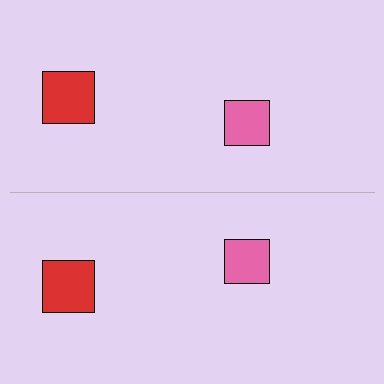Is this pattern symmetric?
Yes, this pattern has bilateral (reflection) symmetry.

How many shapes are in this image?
There are 4 shapes in this image.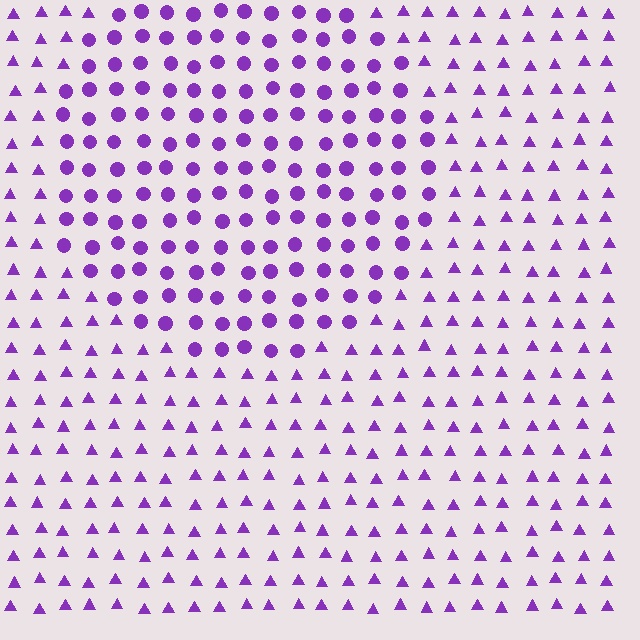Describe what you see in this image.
The image is filled with small purple elements arranged in a uniform grid. A circle-shaped region contains circles, while the surrounding area contains triangles. The boundary is defined purely by the change in element shape.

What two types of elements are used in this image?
The image uses circles inside the circle region and triangles outside it.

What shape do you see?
I see a circle.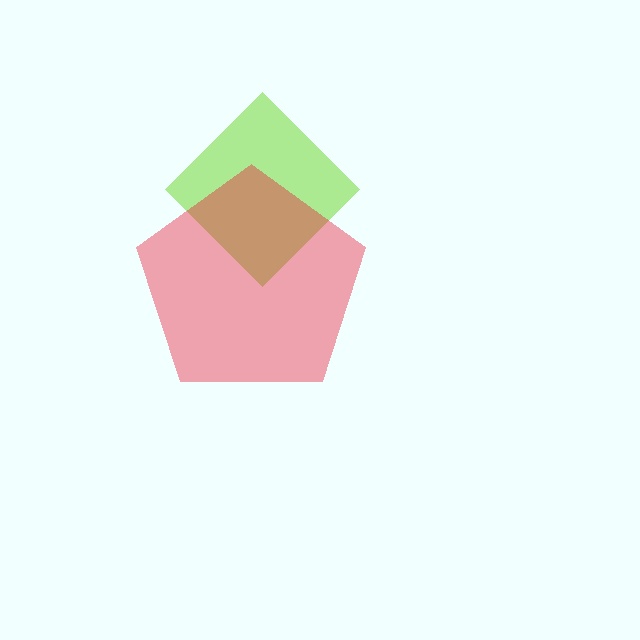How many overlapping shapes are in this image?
There are 2 overlapping shapes in the image.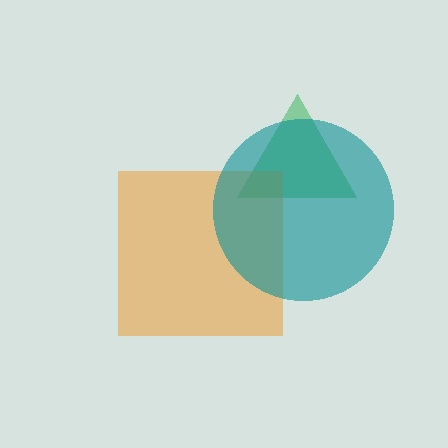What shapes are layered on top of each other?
The layered shapes are: a green triangle, an orange square, a teal circle.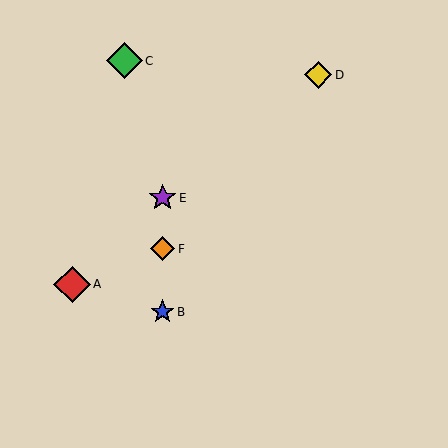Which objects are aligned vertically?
Objects B, E, F are aligned vertically.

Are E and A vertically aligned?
No, E is at x≈163 and A is at x≈72.